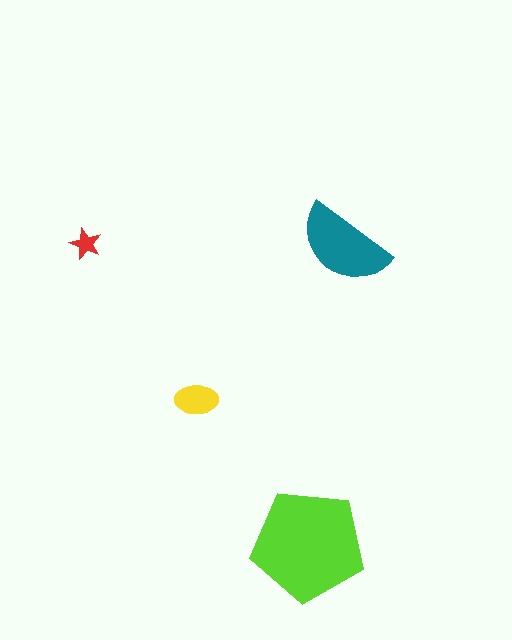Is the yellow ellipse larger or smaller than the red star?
Larger.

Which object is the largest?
The lime pentagon.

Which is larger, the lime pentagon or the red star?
The lime pentagon.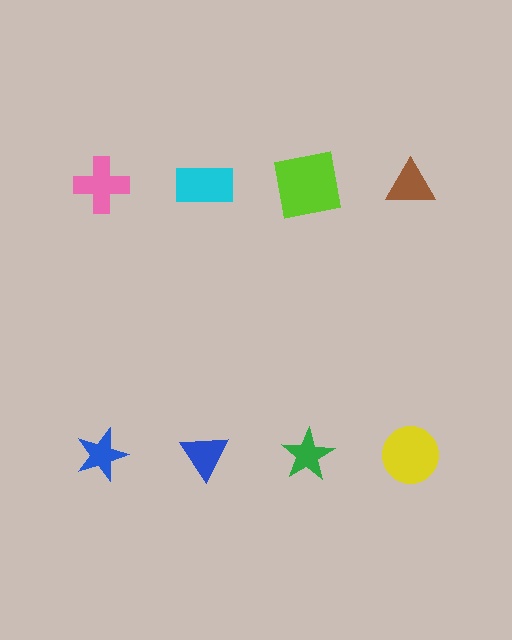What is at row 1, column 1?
A pink cross.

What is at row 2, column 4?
A yellow circle.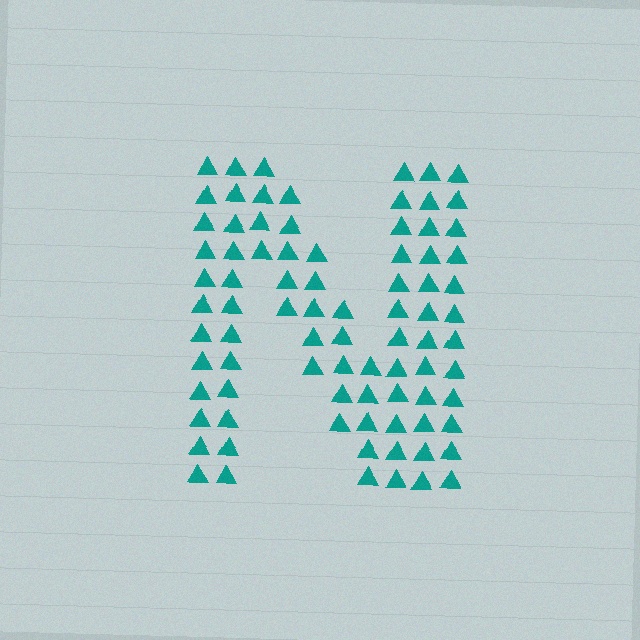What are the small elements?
The small elements are triangles.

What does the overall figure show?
The overall figure shows the letter N.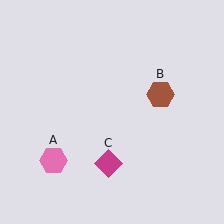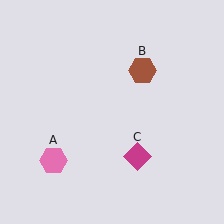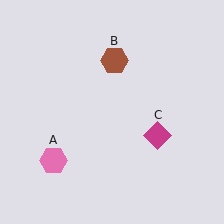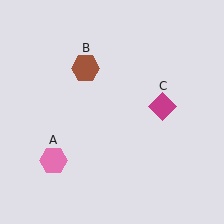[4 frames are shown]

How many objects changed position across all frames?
2 objects changed position: brown hexagon (object B), magenta diamond (object C).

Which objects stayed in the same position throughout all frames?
Pink hexagon (object A) remained stationary.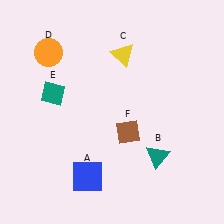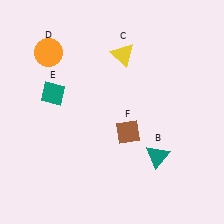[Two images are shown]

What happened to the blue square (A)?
The blue square (A) was removed in Image 2. It was in the bottom-left area of Image 1.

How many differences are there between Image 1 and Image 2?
There is 1 difference between the two images.